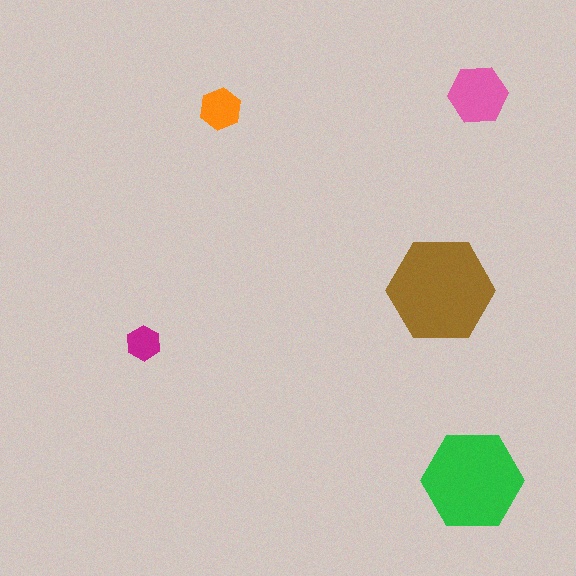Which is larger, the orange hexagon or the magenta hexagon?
The orange one.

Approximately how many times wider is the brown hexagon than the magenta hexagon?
About 3 times wider.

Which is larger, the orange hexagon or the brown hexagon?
The brown one.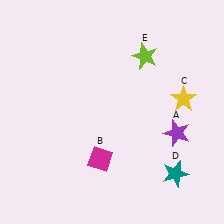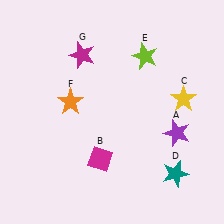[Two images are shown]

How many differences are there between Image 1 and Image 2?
There are 2 differences between the two images.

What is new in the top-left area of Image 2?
An orange star (F) was added in the top-left area of Image 2.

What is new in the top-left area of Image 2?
A magenta star (G) was added in the top-left area of Image 2.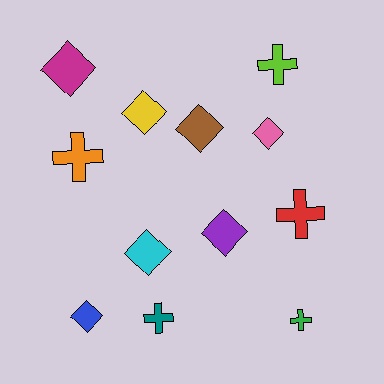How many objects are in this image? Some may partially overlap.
There are 12 objects.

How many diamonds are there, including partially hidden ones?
There are 7 diamonds.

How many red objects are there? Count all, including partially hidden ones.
There is 1 red object.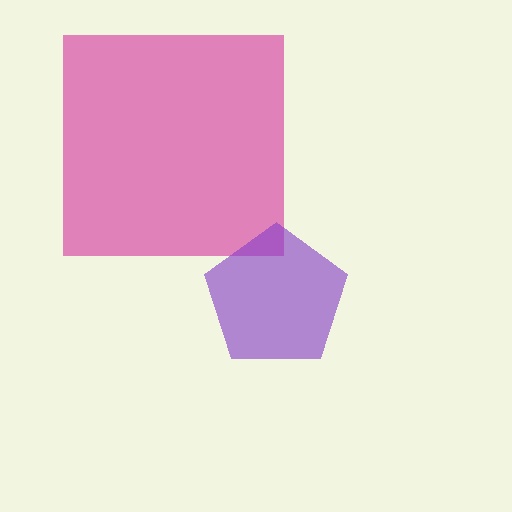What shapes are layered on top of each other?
The layered shapes are: a magenta square, a purple pentagon.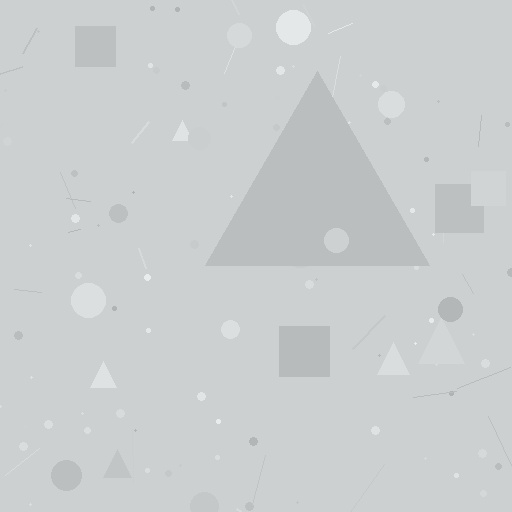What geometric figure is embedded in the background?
A triangle is embedded in the background.